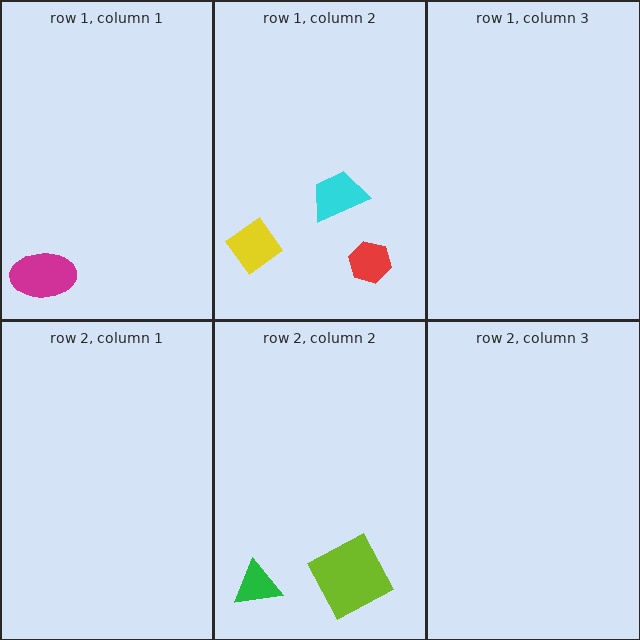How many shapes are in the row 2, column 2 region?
2.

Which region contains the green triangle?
The row 2, column 2 region.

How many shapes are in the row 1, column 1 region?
1.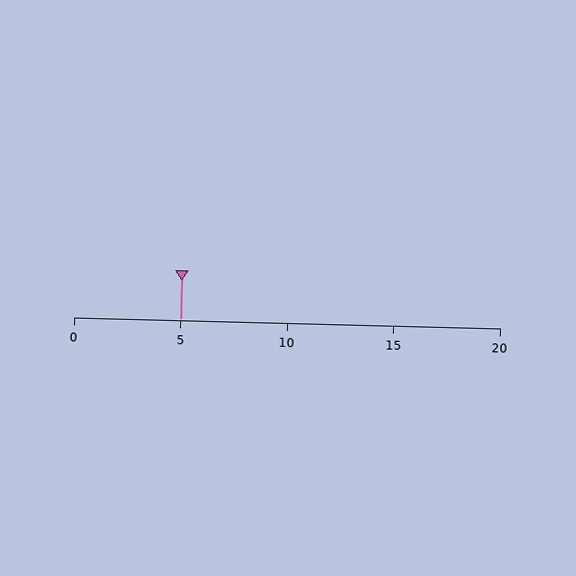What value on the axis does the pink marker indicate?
The marker indicates approximately 5.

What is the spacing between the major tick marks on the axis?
The major ticks are spaced 5 apart.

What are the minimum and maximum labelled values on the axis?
The axis runs from 0 to 20.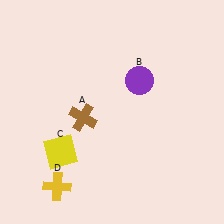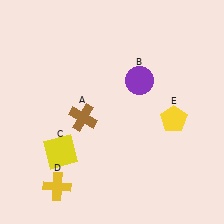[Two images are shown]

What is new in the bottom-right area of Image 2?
A yellow pentagon (E) was added in the bottom-right area of Image 2.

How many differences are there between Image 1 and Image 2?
There is 1 difference between the two images.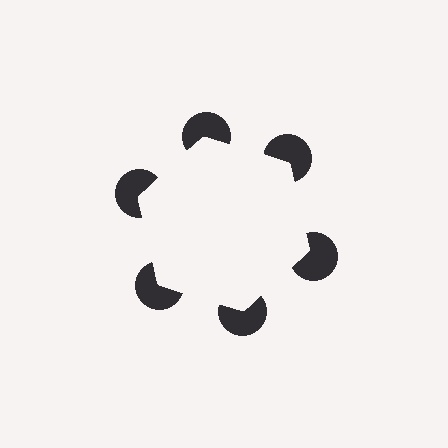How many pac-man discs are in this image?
There are 6 — one at each vertex of the illusory hexagon.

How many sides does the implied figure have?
6 sides.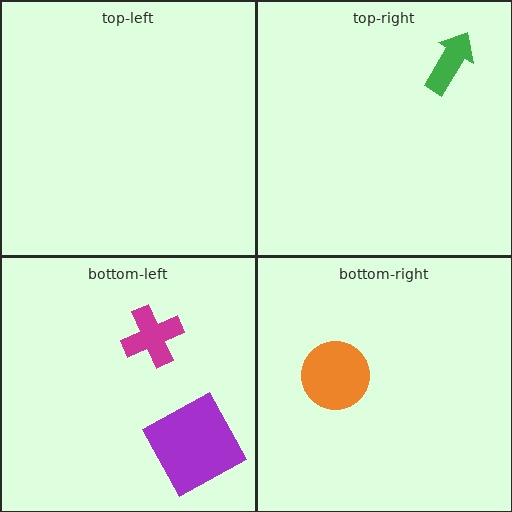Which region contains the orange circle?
The bottom-right region.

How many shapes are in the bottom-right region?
1.